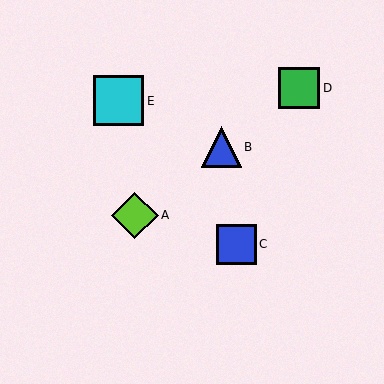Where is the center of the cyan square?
The center of the cyan square is at (119, 101).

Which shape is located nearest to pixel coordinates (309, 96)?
The green square (labeled D) at (299, 88) is nearest to that location.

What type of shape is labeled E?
Shape E is a cyan square.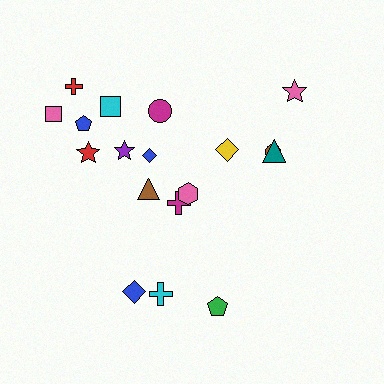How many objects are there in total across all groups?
There are 18 objects.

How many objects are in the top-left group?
There are 8 objects.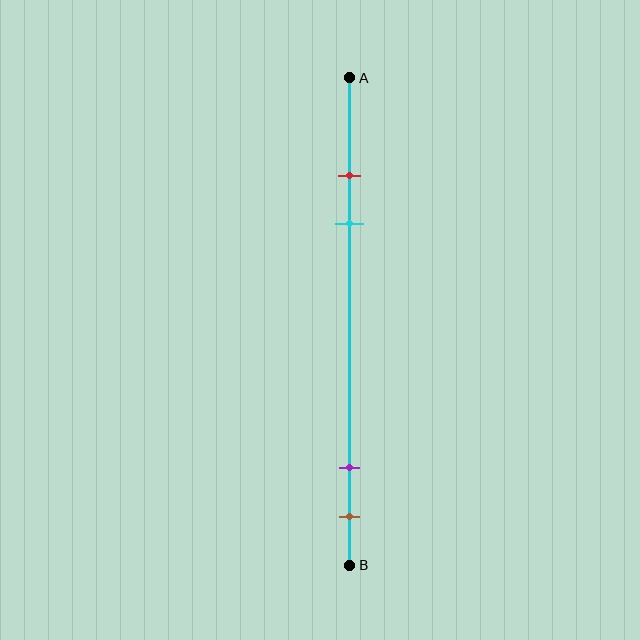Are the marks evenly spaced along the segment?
No, the marks are not evenly spaced.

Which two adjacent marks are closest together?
The red and cyan marks are the closest adjacent pair.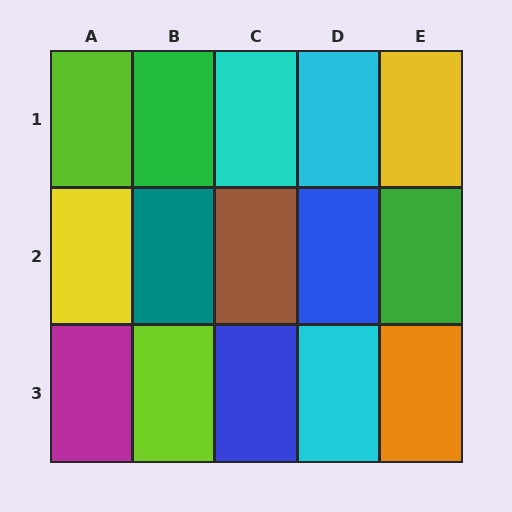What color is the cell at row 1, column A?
Lime.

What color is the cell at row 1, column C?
Cyan.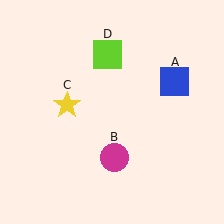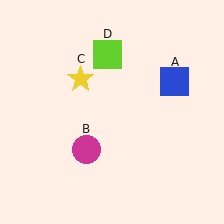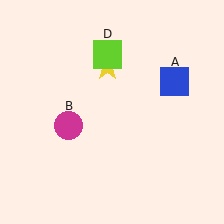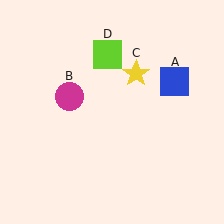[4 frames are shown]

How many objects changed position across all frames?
2 objects changed position: magenta circle (object B), yellow star (object C).